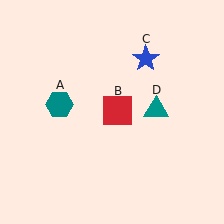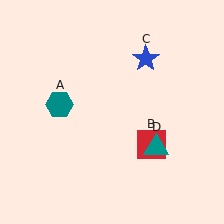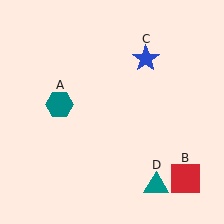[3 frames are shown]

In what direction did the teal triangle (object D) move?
The teal triangle (object D) moved down.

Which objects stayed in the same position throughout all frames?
Teal hexagon (object A) and blue star (object C) remained stationary.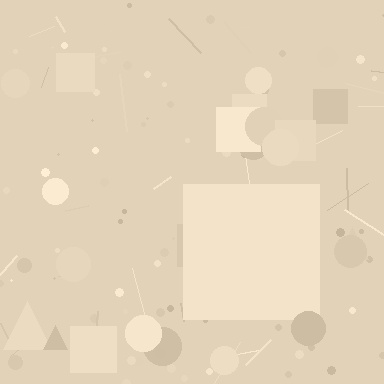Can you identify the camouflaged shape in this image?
The camouflaged shape is a square.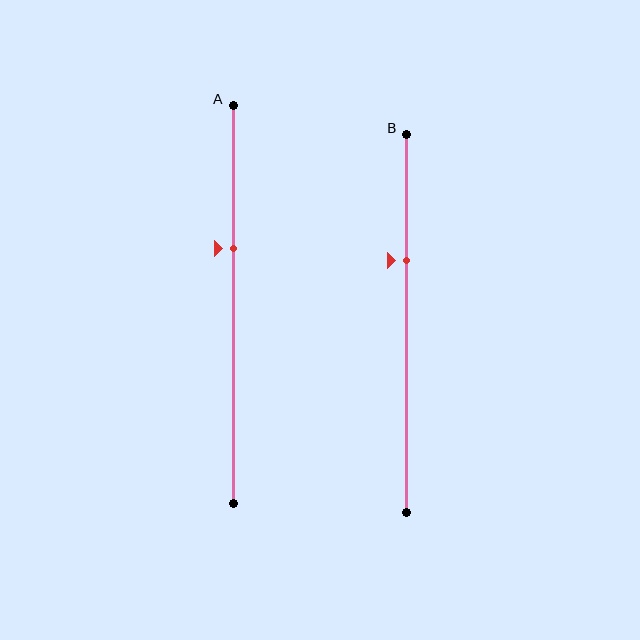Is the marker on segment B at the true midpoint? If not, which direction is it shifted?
No, the marker on segment B is shifted upward by about 17% of the segment length.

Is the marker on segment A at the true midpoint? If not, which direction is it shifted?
No, the marker on segment A is shifted upward by about 14% of the segment length.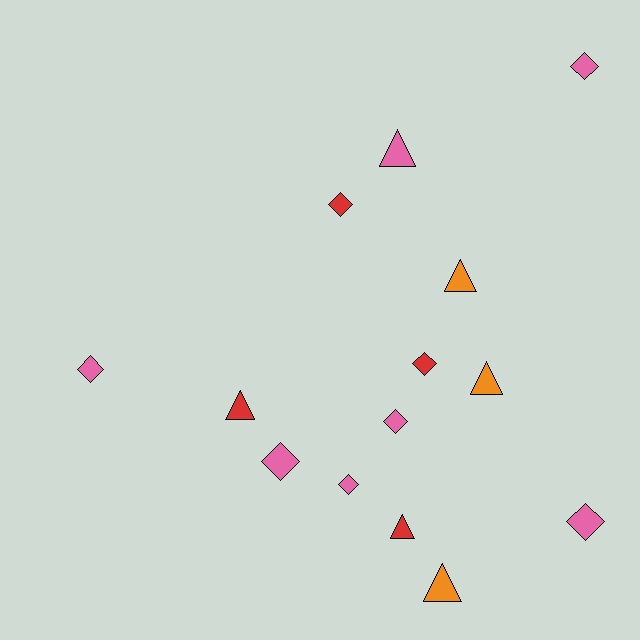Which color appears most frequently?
Pink, with 7 objects.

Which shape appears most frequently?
Diamond, with 8 objects.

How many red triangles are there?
There are 2 red triangles.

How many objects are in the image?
There are 14 objects.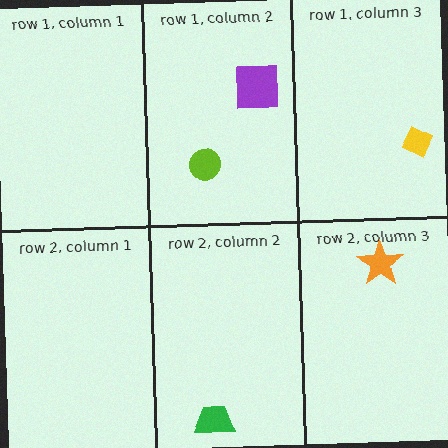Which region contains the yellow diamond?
The row 1, column 3 region.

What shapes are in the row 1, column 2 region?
The purple square, the lime circle.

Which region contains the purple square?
The row 1, column 2 region.